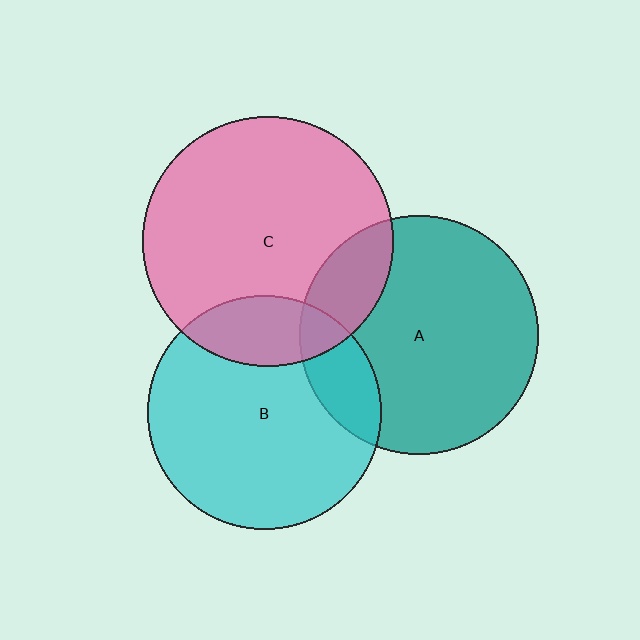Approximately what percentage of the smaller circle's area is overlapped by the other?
Approximately 15%.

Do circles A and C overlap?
Yes.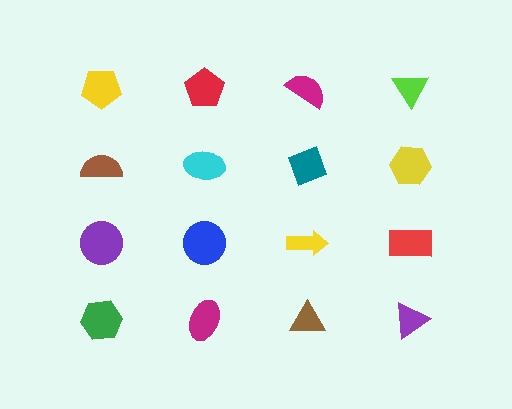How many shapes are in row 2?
4 shapes.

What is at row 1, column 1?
A yellow pentagon.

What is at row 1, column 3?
A magenta semicircle.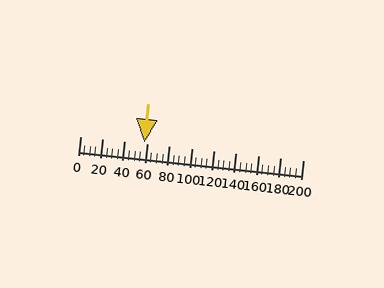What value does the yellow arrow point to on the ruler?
The yellow arrow points to approximately 57.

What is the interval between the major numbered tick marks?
The major tick marks are spaced 20 units apart.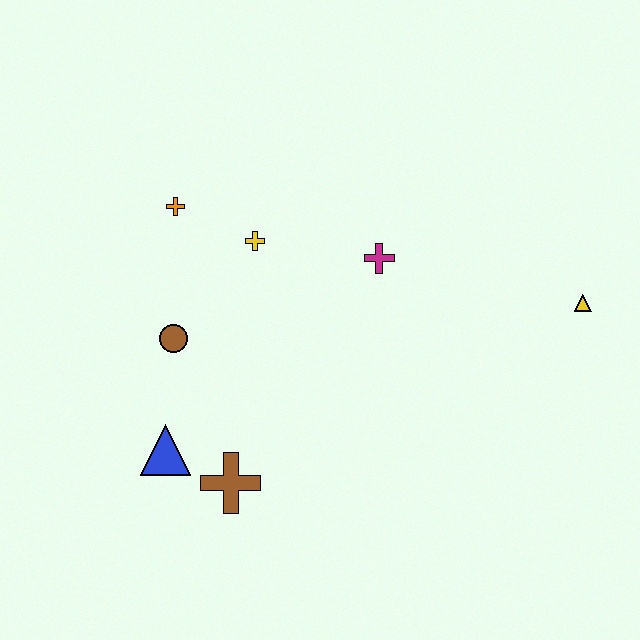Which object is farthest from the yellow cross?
The yellow triangle is farthest from the yellow cross.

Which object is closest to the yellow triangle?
The magenta cross is closest to the yellow triangle.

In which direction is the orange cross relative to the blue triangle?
The orange cross is above the blue triangle.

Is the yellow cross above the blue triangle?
Yes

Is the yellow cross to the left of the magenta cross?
Yes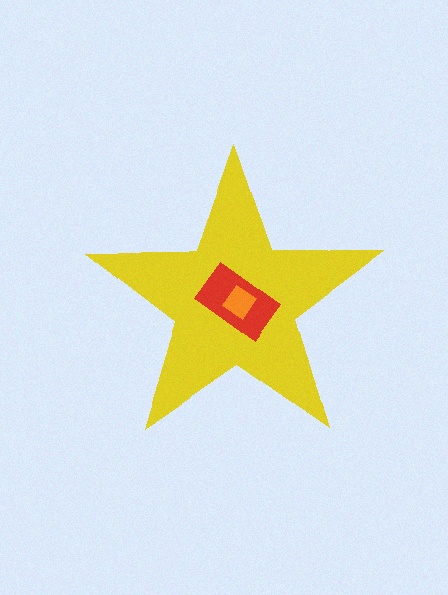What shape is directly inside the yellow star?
The red rectangle.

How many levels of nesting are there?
3.